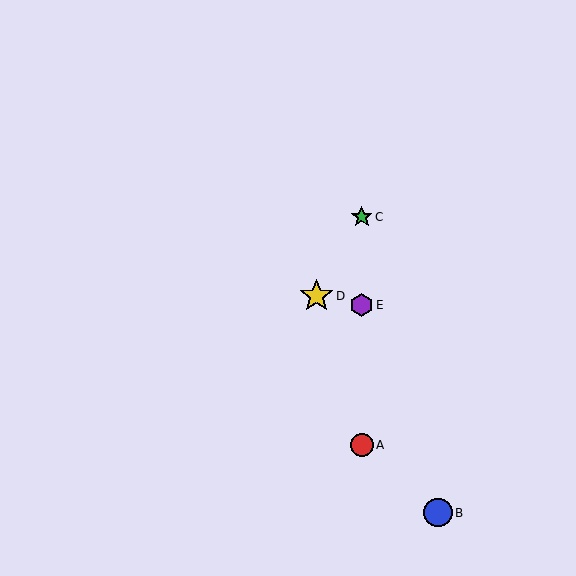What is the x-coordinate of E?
Object E is at x≈362.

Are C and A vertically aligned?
Yes, both are at x≈362.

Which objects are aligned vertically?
Objects A, C, E are aligned vertically.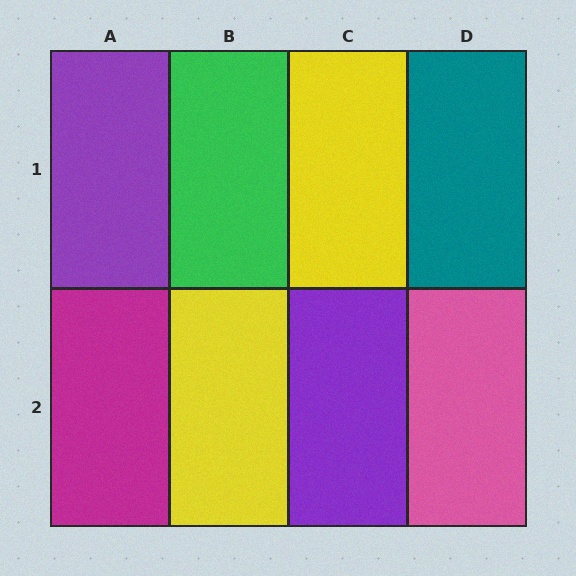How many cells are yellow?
2 cells are yellow.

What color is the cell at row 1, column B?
Green.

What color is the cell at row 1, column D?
Teal.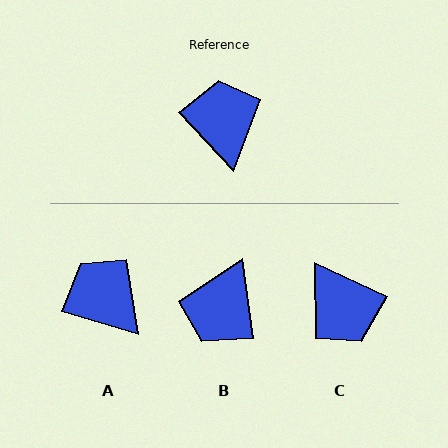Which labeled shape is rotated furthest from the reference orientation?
C, about 159 degrees away.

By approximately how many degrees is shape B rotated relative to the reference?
Approximately 145 degrees counter-clockwise.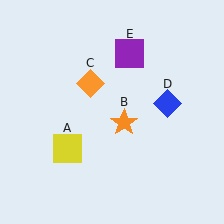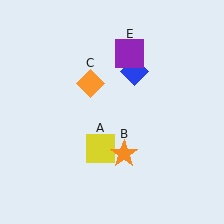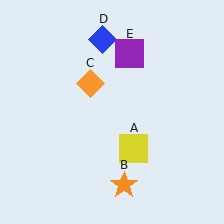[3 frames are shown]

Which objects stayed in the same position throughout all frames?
Orange diamond (object C) and purple square (object E) remained stationary.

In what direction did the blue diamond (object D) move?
The blue diamond (object D) moved up and to the left.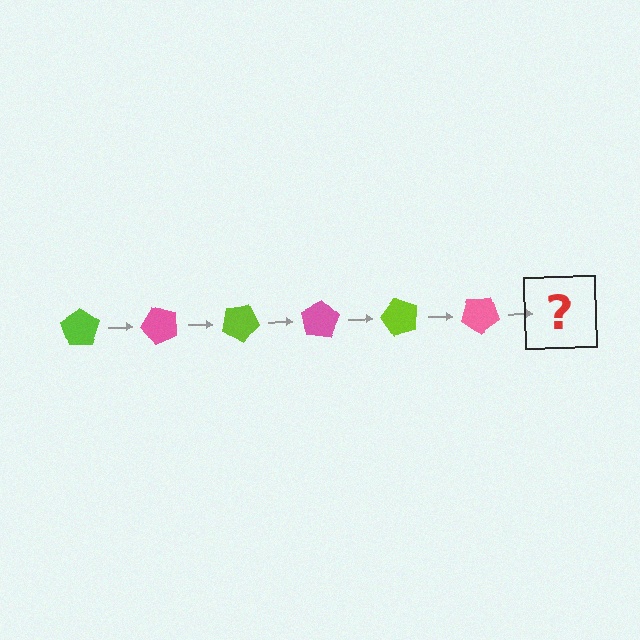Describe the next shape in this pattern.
It should be a lime pentagon, rotated 300 degrees from the start.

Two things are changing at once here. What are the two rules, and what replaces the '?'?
The two rules are that it rotates 50 degrees each step and the color cycles through lime and pink. The '?' should be a lime pentagon, rotated 300 degrees from the start.